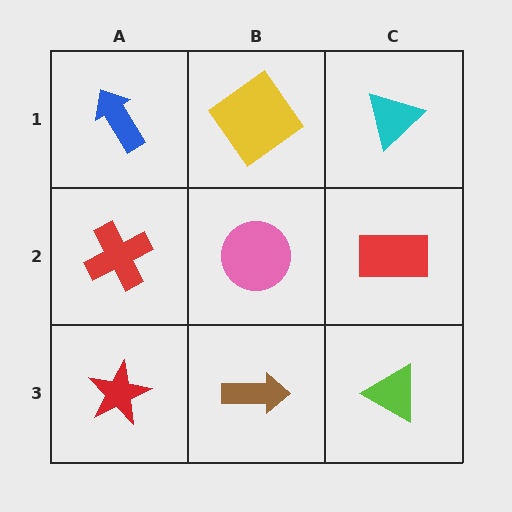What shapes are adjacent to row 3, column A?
A red cross (row 2, column A), a brown arrow (row 3, column B).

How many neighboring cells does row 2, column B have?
4.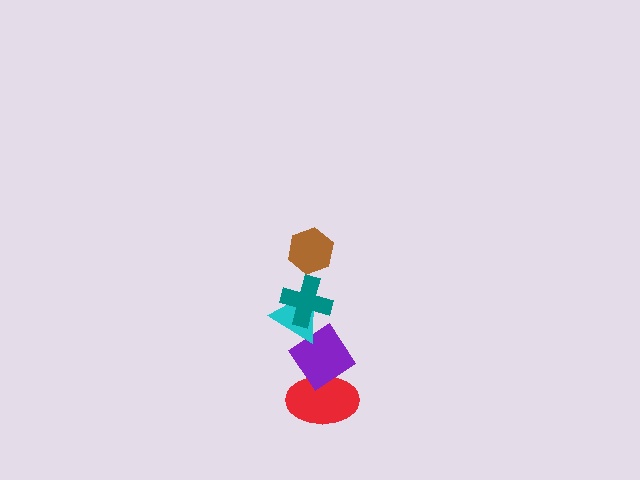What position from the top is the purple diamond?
The purple diamond is 4th from the top.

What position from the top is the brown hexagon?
The brown hexagon is 1st from the top.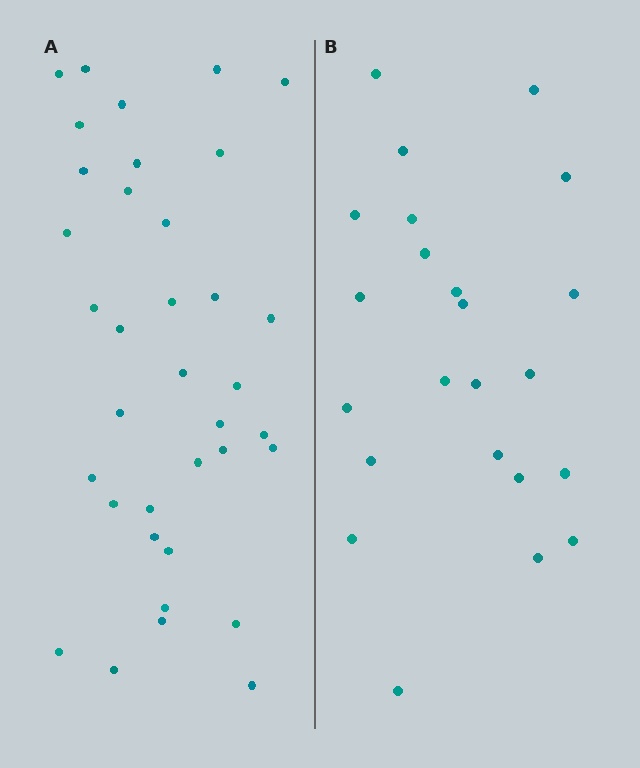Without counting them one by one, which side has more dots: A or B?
Region A (the left region) has more dots.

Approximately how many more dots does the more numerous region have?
Region A has approximately 15 more dots than region B.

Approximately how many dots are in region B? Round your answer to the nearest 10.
About 20 dots. (The exact count is 23, which rounds to 20.)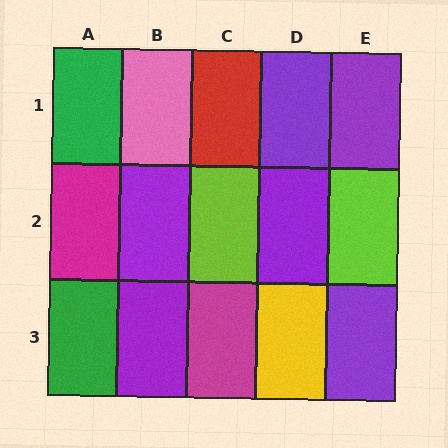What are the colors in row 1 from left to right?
Green, pink, red, purple, purple.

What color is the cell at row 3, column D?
Yellow.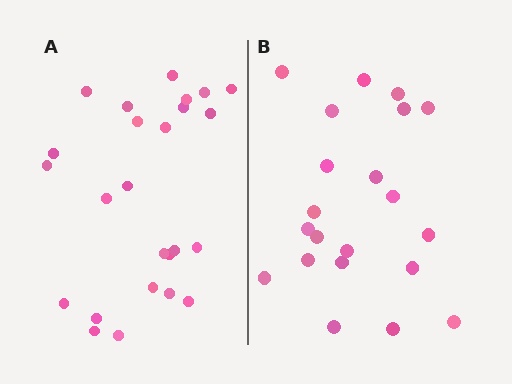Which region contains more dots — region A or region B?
Region A (the left region) has more dots.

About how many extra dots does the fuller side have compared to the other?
Region A has about 4 more dots than region B.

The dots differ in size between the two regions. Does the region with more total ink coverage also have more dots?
No. Region B has more total ink coverage because its dots are larger, but region A actually contains more individual dots. Total area can be misleading — the number of items is what matters here.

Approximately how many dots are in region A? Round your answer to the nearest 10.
About 20 dots. (The exact count is 25, which rounds to 20.)